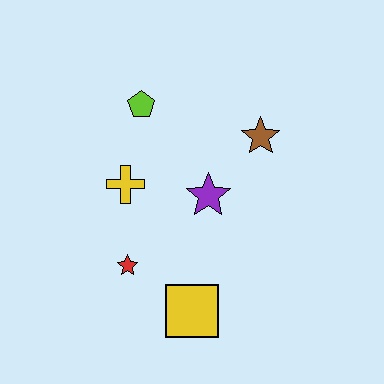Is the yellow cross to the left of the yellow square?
Yes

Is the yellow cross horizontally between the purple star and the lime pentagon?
No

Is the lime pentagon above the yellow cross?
Yes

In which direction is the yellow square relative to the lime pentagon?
The yellow square is below the lime pentagon.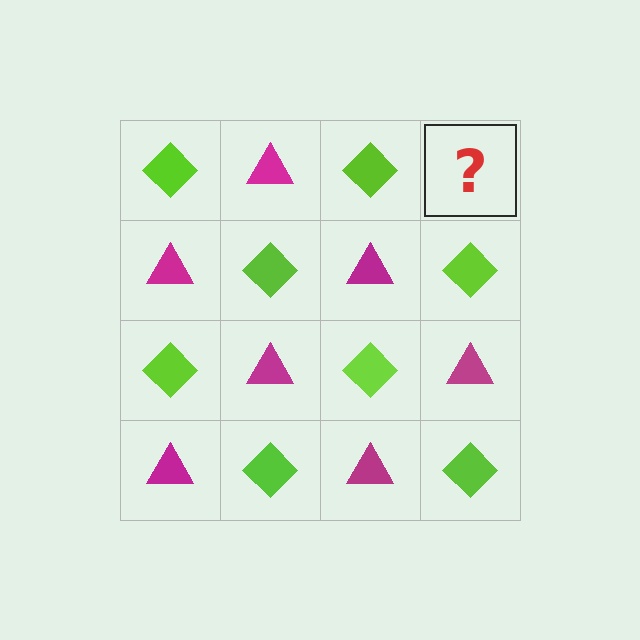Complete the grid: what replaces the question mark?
The question mark should be replaced with a magenta triangle.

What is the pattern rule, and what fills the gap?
The rule is that it alternates lime diamond and magenta triangle in a checkerboard pattern. The gap should be filled with a magenta triangle.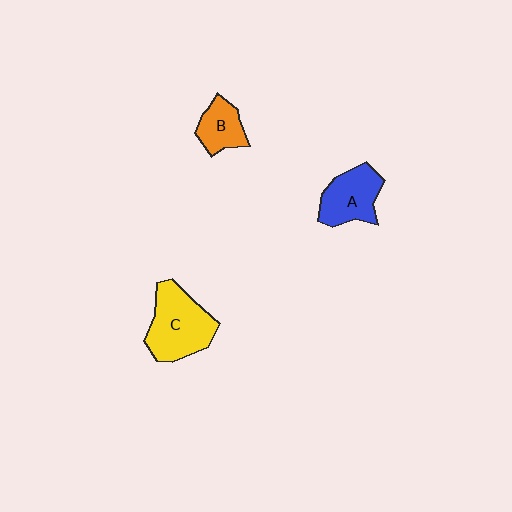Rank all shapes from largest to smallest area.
From largest to smallest: C (yellow), A (blue), B (orange).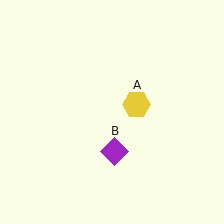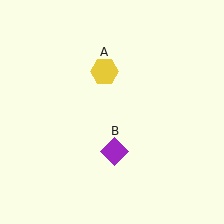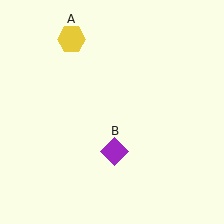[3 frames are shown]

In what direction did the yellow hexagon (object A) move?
The yellow hexagon (object A) moved up and to the left.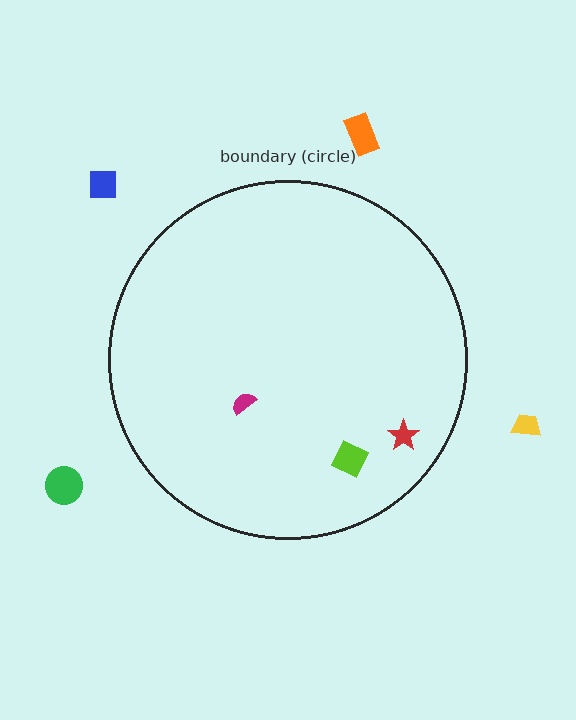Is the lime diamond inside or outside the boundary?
Inside.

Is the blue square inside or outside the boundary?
Outside.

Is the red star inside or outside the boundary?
Inside.